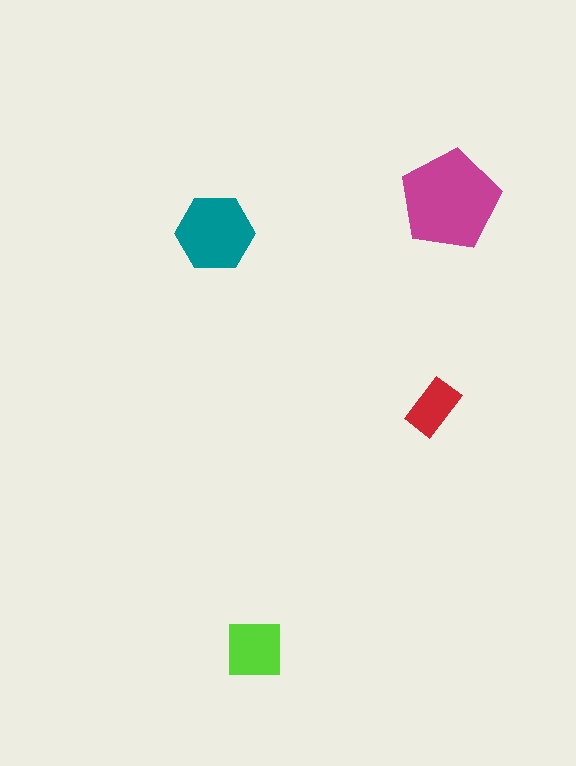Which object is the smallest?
The red rectangle.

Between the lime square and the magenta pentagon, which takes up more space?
The magenta pentagon.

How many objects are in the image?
There are 4 objects in the image.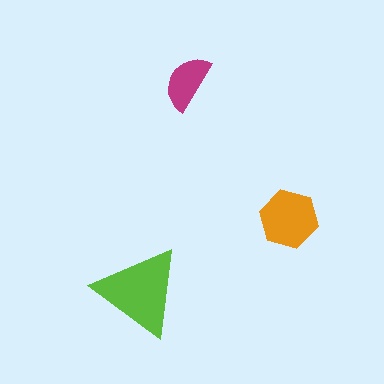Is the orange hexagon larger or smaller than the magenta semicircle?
Larger.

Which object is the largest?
The lime triangle.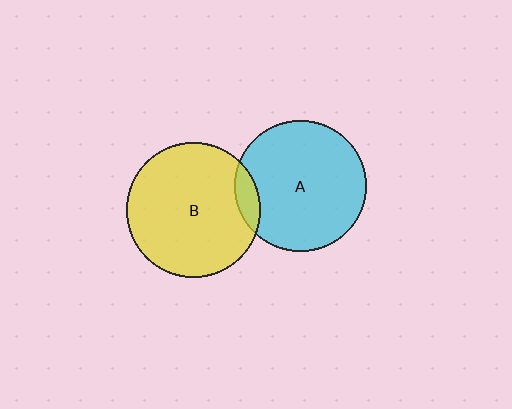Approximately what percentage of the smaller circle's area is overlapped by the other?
Approximately 10%.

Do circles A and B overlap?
Yes.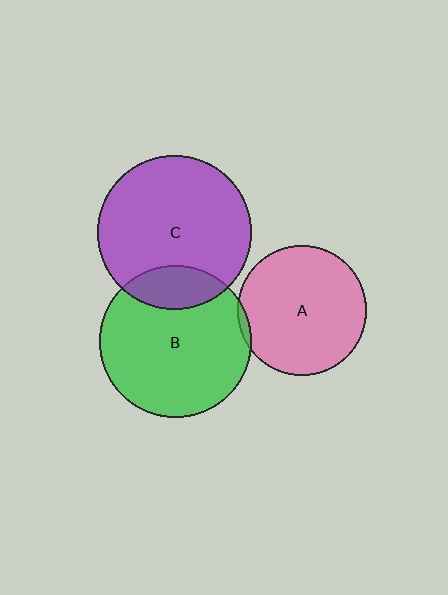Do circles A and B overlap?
Yes.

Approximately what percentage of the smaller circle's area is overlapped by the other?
Approximately 5%.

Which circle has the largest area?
Circle C (purple).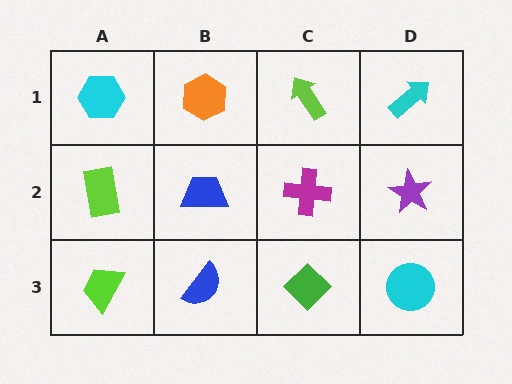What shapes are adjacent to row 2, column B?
An orange hexagon (row 1, column B), a blue semicircle (row 3, column B), a lime rectangle (row 2, column A), a magenta cross (row 2, column C).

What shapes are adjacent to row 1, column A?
A lime rectangle (row 2, column A), an orange hexagon (row 1, column B).